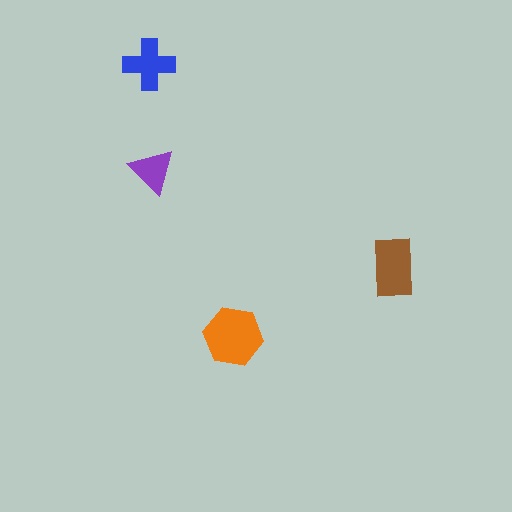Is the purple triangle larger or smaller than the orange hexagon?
Smaller.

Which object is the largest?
The orange hexagon.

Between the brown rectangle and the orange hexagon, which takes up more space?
The orange hexagon.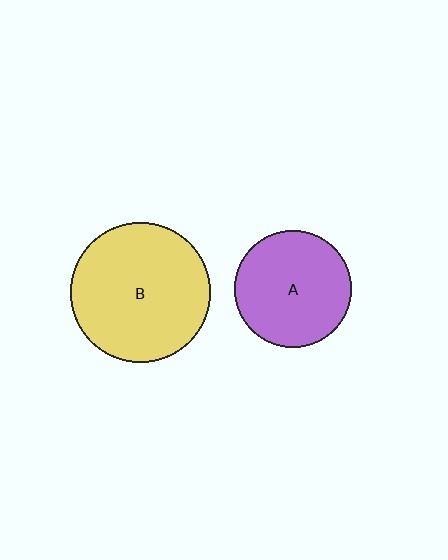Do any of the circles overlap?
No, none of the circles overlap.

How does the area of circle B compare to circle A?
Approximately 1.4 times.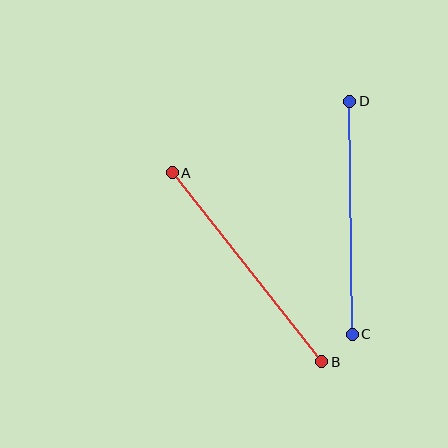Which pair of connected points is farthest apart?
Points A and B are farthest apart.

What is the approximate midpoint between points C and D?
The midpoint is at approximately (351, 218) pixels.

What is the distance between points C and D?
The distance is approximately 233 pixels.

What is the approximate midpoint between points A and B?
The midpoint is at approximately (247, 267) pixels.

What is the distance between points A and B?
The distance is approximately 241 pixels.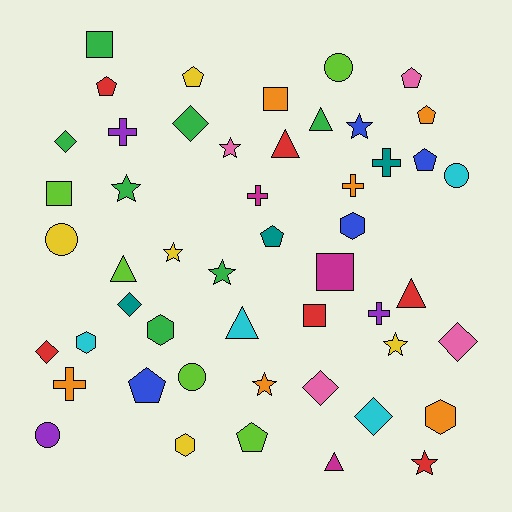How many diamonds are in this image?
There are 7 diamonds.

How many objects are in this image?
There are 50 objects.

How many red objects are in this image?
There are 6 red objects.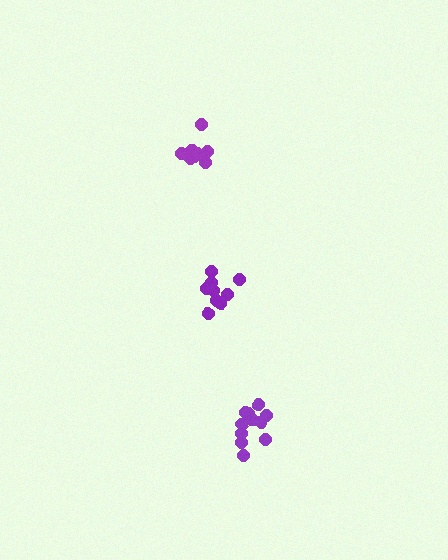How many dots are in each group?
Group 1: 8 dots, Group 2: 10 dots, Group 3: 11 dots (29 total).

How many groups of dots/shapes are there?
There are 3 groups.